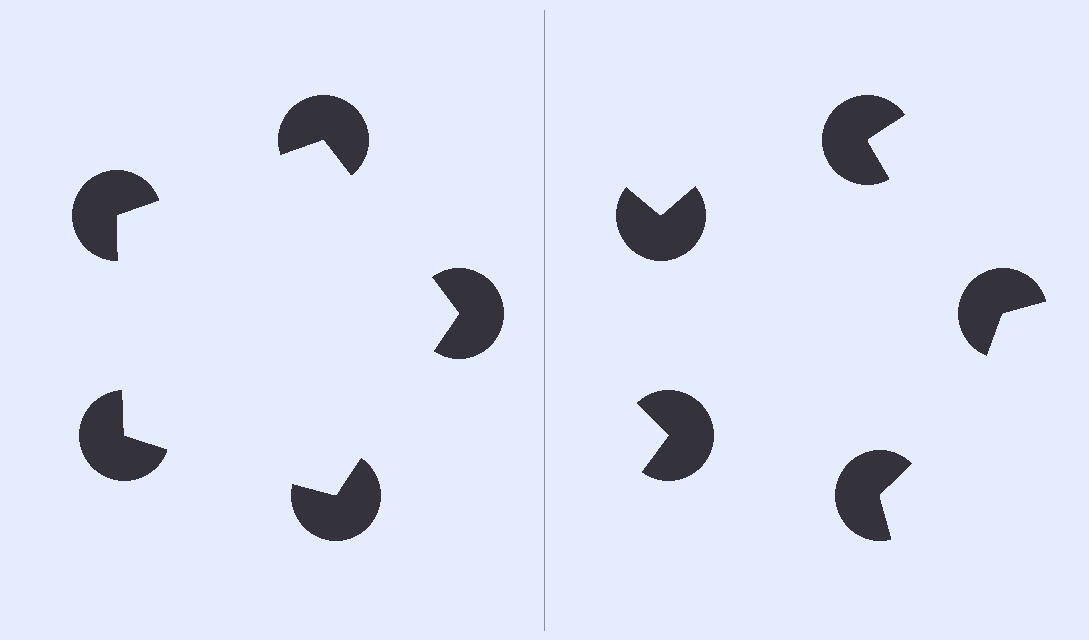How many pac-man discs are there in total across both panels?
10 — 5 on each side.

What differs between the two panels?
The pac-man discs are positioned identically on both sides; only the wedge orientations differ. On the left they align to a pentagon; on the right they are misaligned.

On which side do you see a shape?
An illusory pentagon appears on the left side. On the right side the wedge cuts are rotated, so no coherent shape forms.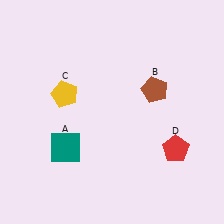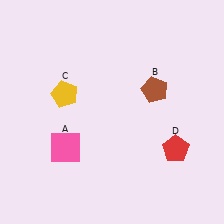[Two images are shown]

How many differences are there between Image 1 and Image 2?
There is 1 difference between the two images.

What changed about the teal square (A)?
In Image 1, A is teal. In Image 2, it changed to pink.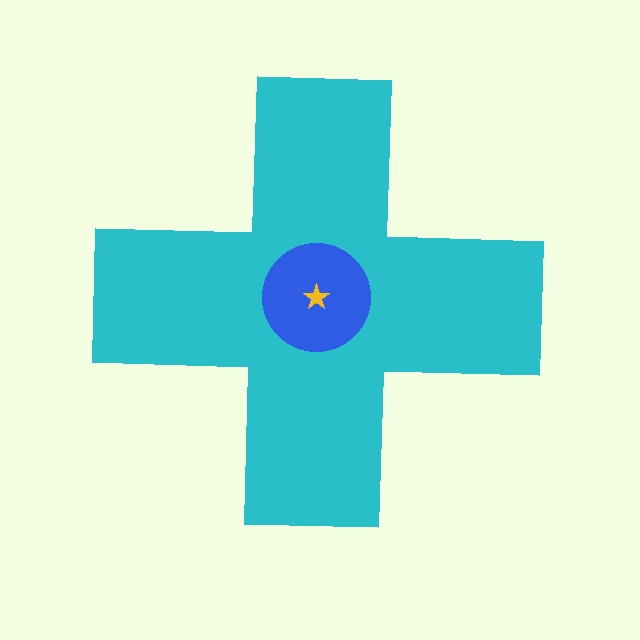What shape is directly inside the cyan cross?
The blue circle.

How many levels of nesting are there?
3.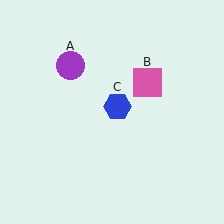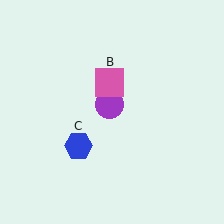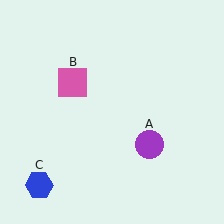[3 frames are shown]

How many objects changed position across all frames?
3 objects changed position: purple circle (object A), pink square (object B), blue hexagon (object C).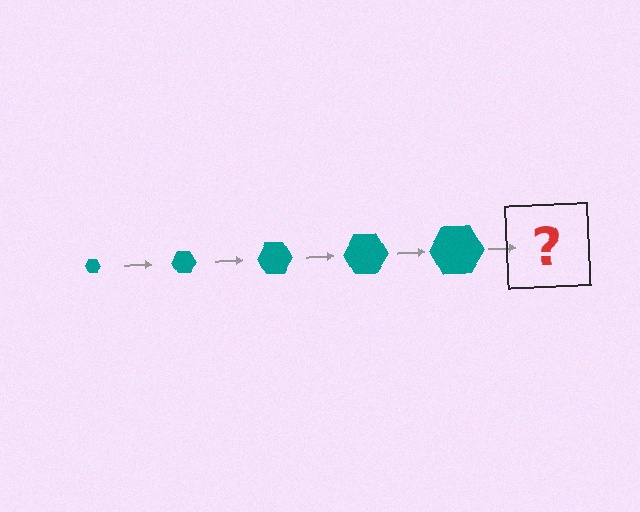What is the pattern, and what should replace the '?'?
The pattern is that the hexagon gets progressively larger each step. The '?' should be a teal hexagon, larger than the previous one.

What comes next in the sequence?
The next element should be a teal hexagon, larger than the previous one.